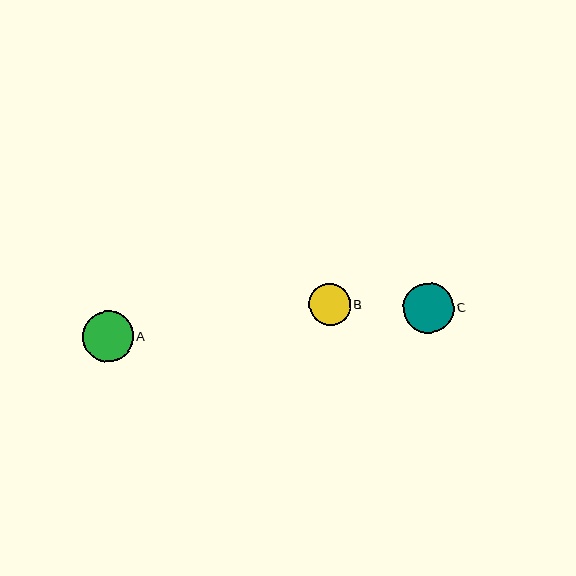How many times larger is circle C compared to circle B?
Circle C is approximately 1.2 times the size of circle B.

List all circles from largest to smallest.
From largest to smallest: A, C, B.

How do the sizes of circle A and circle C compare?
Circle A and circle C are approximately the same size.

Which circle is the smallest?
Circle B is the smallest with a size of approximately 42 pixels.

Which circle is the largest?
Circle A is the largest with a size of approximately 51 pixels.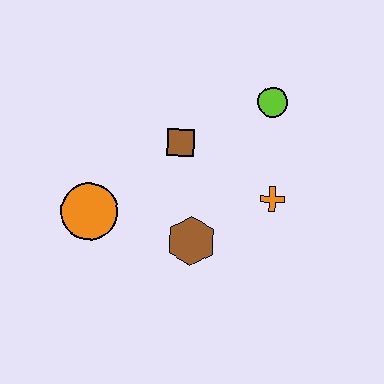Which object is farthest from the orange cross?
The orange circle is farthest from the orange cross.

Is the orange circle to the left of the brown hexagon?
Yes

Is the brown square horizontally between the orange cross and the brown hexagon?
No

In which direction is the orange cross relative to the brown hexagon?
The orange cross is to the right of the brown hexagon.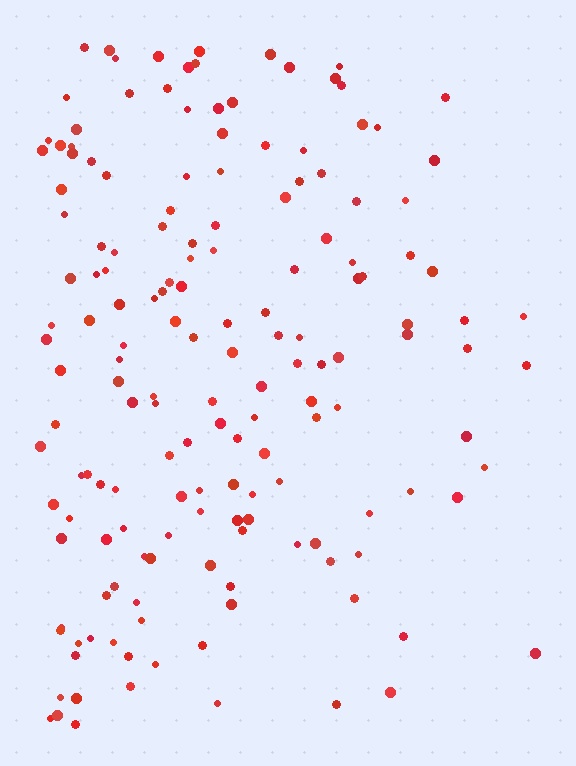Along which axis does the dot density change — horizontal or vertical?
Horizontal.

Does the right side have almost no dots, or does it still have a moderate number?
Still a moderate number, just noticeably fewer than the left.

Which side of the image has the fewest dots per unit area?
The right.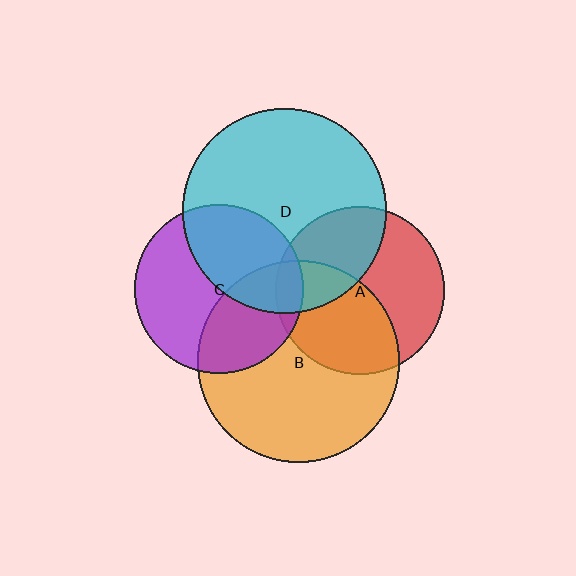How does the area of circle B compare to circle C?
Approximately 1.4 times.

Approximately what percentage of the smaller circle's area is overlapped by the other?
Approximately 35%.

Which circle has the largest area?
Circle D (cyan).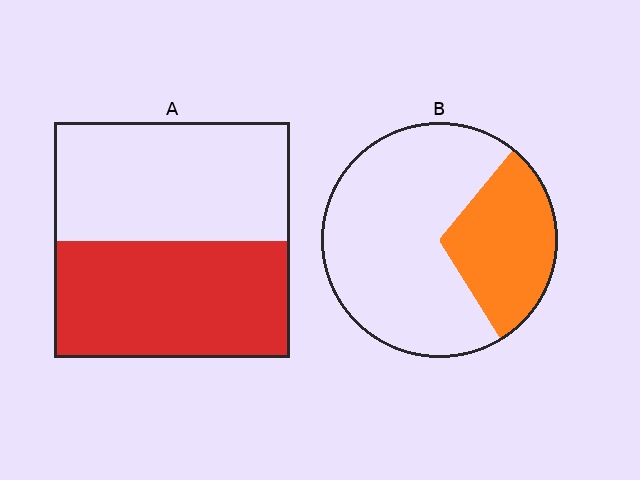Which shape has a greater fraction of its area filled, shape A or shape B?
Shape A.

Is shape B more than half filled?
No.